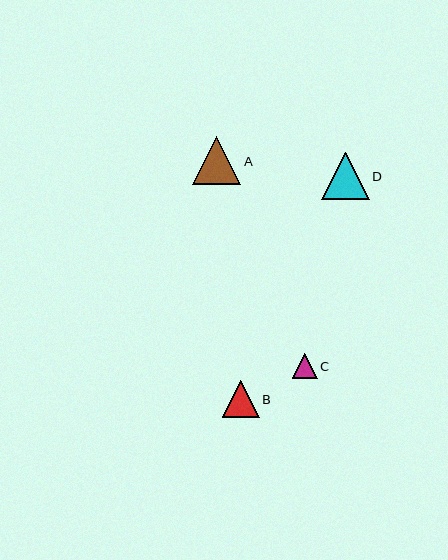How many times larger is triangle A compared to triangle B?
Triangle A is approximately 1.3 times the size of triangle B.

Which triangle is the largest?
Triangle A is the largest with a size of approximately 48 pixels.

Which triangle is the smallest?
Triangle C is the smallest with a size of approximately 25 pixels.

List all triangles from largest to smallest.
From largest to smallest: A, D, B, C.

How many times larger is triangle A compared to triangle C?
Triangle A is approximately 1.9 times the size of triangle C.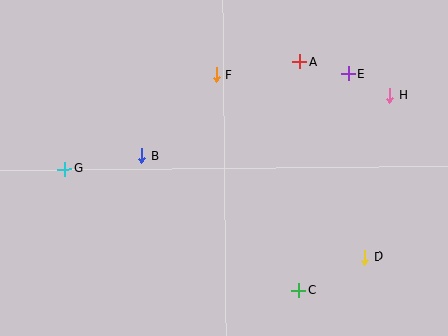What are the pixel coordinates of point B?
Point B is at (142, 155).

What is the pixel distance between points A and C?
The distance between A and C is 228 pixels.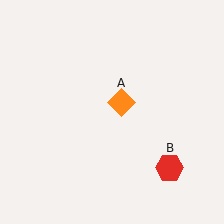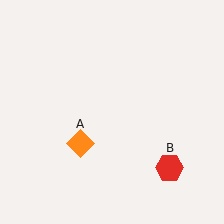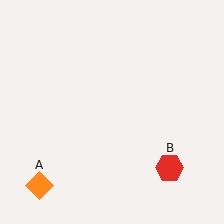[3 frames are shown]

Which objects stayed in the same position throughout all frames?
Red hexagon (object B) remained stationary.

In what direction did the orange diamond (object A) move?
The orange diamond (object A) moved down and to the left.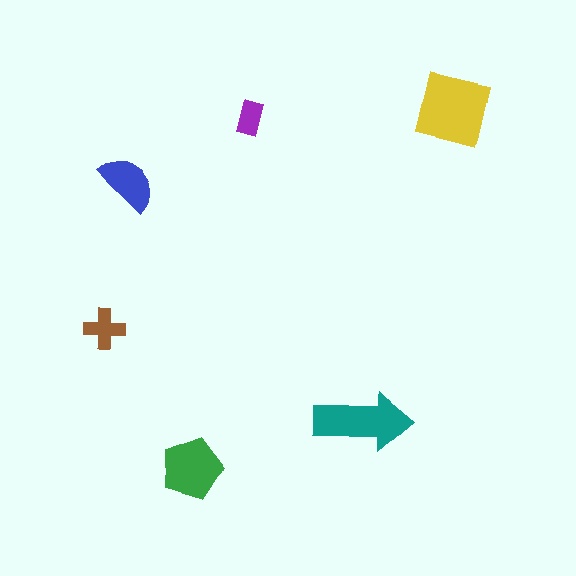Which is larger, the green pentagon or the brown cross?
The green pentagon.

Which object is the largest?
The yellow square.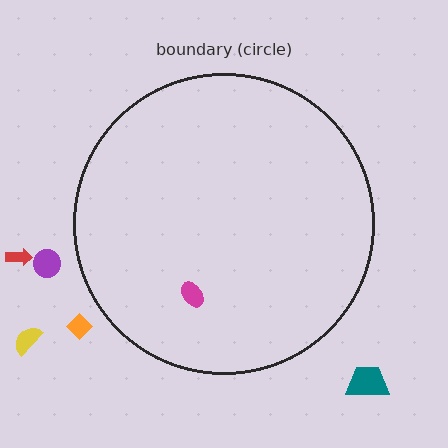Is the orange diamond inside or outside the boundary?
Outside.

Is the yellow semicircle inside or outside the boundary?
Outside.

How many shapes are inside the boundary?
1 inside, 5 outside.